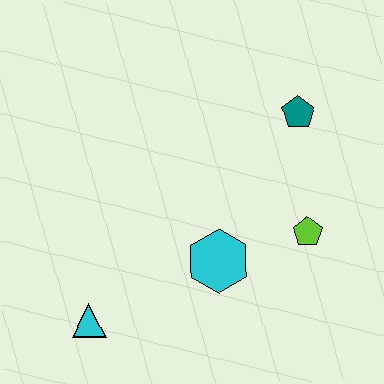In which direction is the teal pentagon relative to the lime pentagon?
The teal pentagon is above the lime pentagon.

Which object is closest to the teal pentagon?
The lime pentagon is closest to the teal pentagon.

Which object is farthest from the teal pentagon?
The cyan triangle is farthest from the teal pentagon.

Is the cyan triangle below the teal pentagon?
Yes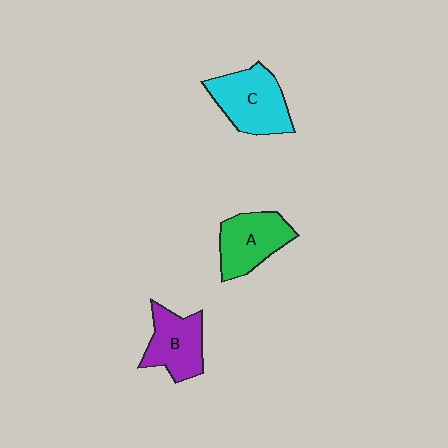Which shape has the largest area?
Shape C (cyan).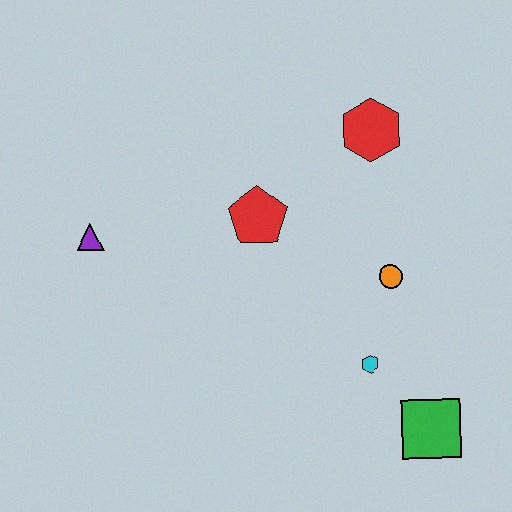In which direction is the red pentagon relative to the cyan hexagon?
The red pentagon is above the cyan hexagon.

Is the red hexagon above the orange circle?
Yes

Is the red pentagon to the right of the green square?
No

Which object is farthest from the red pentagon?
The green square is farthest from the red pentagon.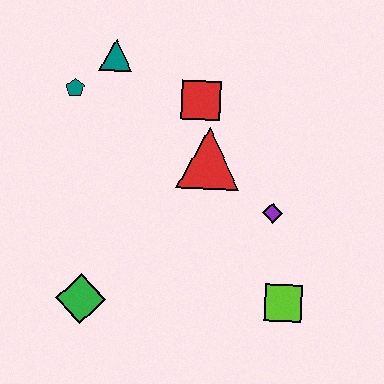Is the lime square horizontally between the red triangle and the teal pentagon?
No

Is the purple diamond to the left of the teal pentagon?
No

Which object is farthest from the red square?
The green diamond is farthest from the red square.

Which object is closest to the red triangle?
The red square is closest to the red triangle.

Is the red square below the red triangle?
No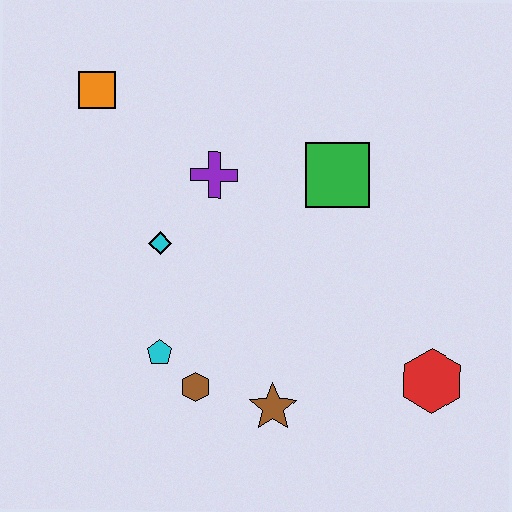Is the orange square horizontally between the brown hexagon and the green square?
No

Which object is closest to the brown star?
The brown hexagon is closest to the brown star.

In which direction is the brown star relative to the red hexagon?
The brown star is to the left of the red hexagon.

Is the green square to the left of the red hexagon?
Yes